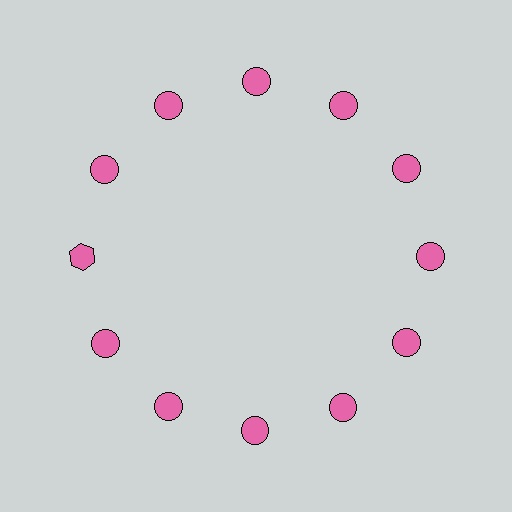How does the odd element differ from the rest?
It has a different shape: hexagon instead of circle.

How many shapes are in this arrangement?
There are 12 shapes arranged in a ring pattern.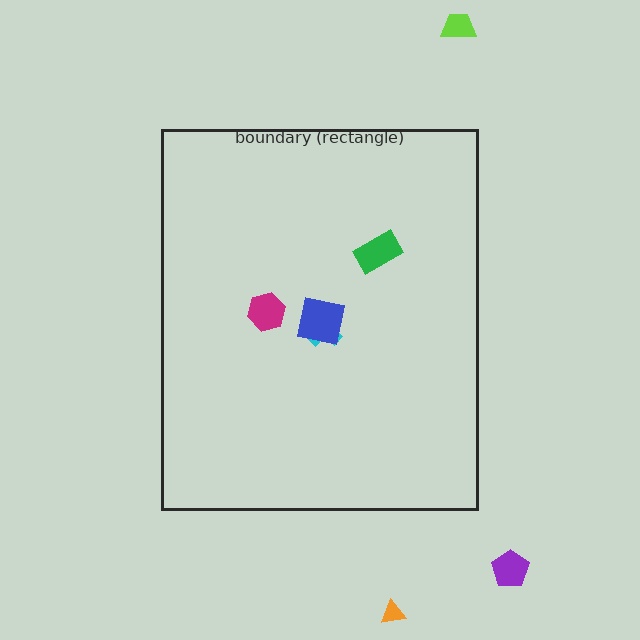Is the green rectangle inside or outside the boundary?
Inside.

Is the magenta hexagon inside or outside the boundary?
Inside.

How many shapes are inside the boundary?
4 inside, 3 outside.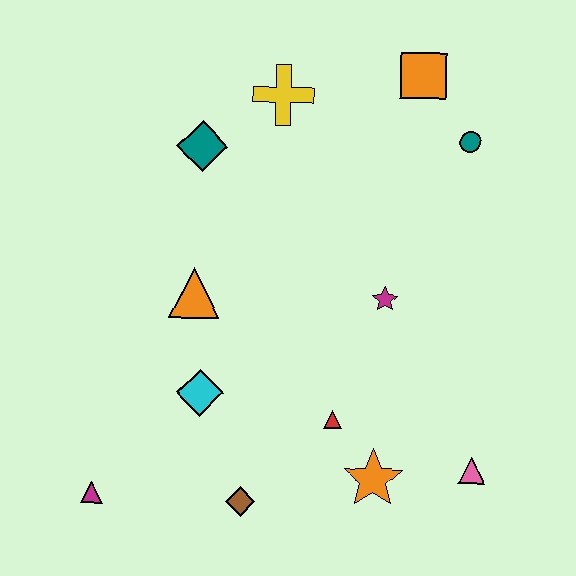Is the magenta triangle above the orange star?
No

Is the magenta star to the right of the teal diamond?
Yes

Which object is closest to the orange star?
The red triangle is closest to the orange star.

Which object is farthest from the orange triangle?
The pink triangle is farthest from the orange triangle.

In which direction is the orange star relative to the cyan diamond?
The orange star is to the right of the cyan diamond.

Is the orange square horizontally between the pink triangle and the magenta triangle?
Yes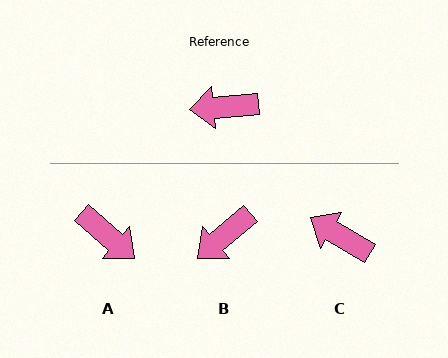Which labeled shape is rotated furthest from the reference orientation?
A, about 134 degrees away.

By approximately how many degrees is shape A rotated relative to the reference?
Approximately 134 degrees counter-clockwise.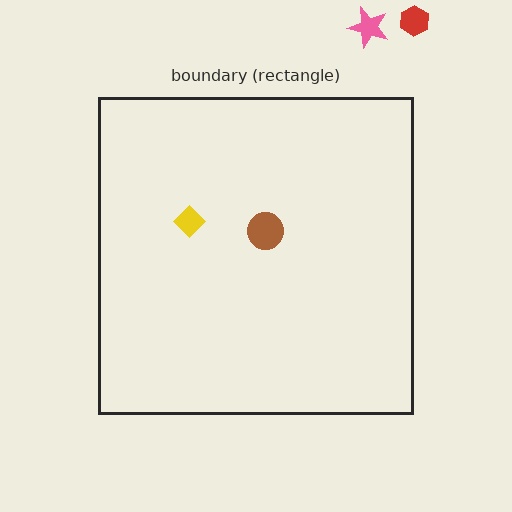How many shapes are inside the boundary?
2 inside, 2 outside.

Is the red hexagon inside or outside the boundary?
Outside.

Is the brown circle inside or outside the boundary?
Inside.